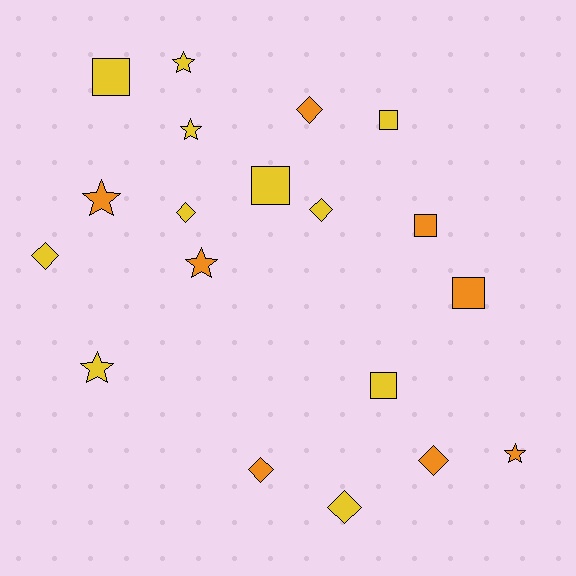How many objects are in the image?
There are 19 objects.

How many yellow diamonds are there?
There are 4 yellow diamonds.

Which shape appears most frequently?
Diamond, with 7 objects.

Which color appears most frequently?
Yellow, with 11 objects.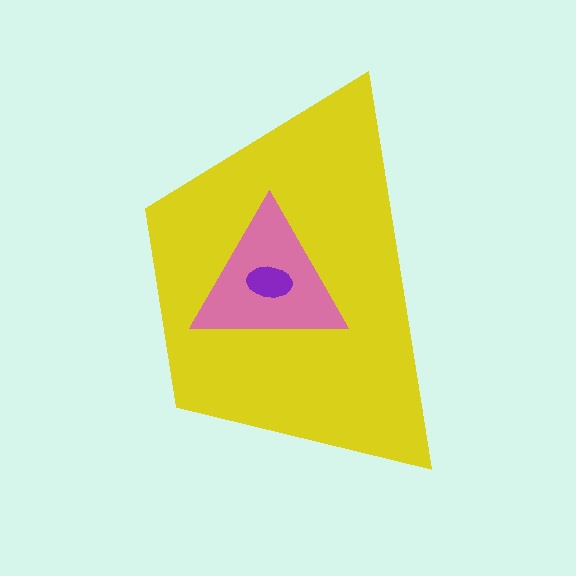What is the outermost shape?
The yellow trapezoid.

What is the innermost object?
The purple ellipse.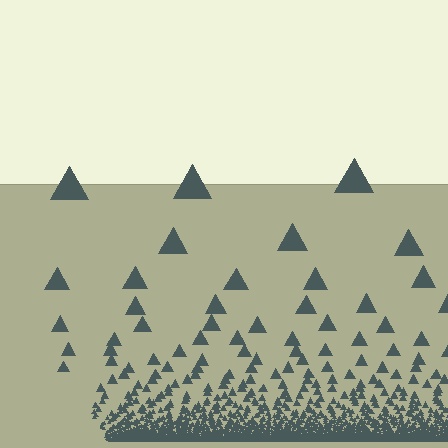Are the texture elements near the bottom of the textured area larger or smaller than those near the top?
Smaller. The gradient is inverted — elements near the bottom are smaller and denser.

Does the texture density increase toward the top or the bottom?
Density increases toward the bottom.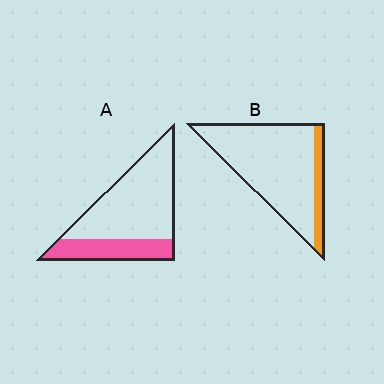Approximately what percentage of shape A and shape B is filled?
A is approximately 30% and B is approximately 15%.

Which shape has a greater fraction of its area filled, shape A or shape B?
Shape A.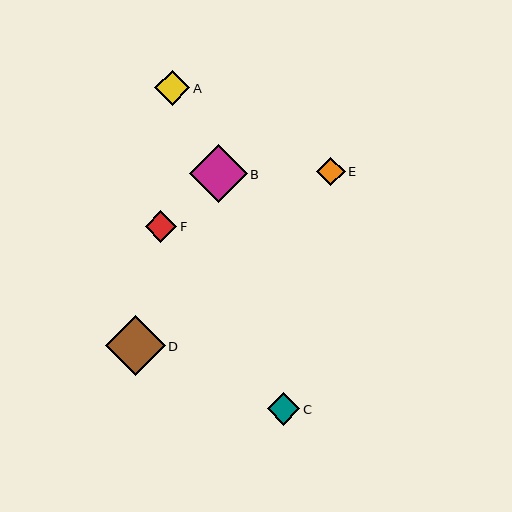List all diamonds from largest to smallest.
From largest to smallest: D, B, A, C, F, E.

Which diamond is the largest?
Diamond D is the largest with a size of approximately 60 pixels.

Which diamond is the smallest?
Diamond E is the smallest with a size of approximately 29 pixels.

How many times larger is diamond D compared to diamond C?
Diamond D is approximately 1.8 times the size of diamond C.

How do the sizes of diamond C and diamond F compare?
Diamond C and diamond F are approximately the same size.